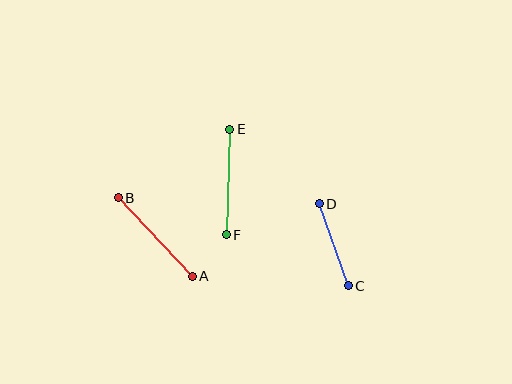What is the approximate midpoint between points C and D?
The midpoint is at approximately (334, 245) pixels.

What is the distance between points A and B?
The distance is approximately 108 pixels.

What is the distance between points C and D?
The distance is approximately 87 pixels.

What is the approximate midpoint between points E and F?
The midpoint is at approximately (228, 182) pixels.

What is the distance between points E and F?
The distance is approximately 106 pixels.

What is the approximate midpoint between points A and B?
The midpoint is at approximately (155, 237) pixels.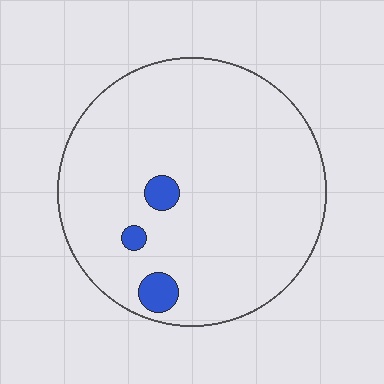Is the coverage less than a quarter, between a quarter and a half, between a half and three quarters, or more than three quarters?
Less than a quarter.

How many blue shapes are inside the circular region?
3.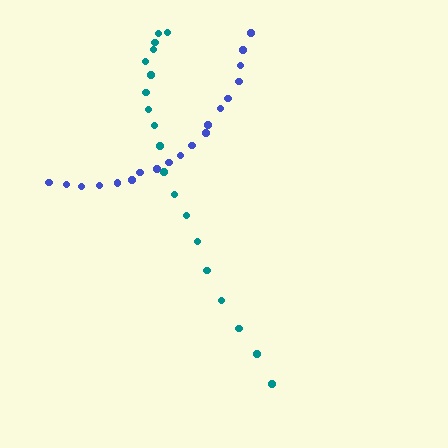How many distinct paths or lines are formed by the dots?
There are 2 distinct paths.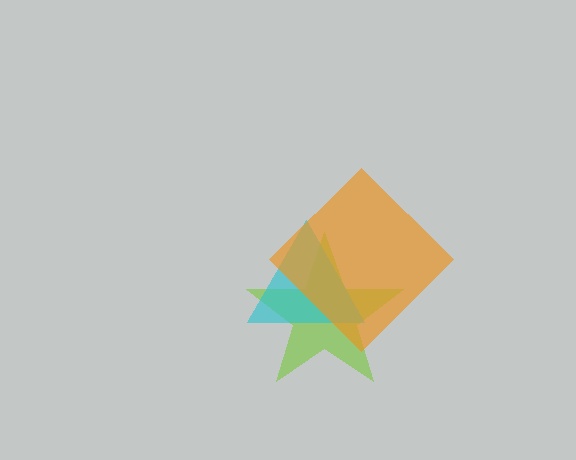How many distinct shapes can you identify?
There are 3 distinct shapes: a lime star, a cyan triangle, an orange diamond.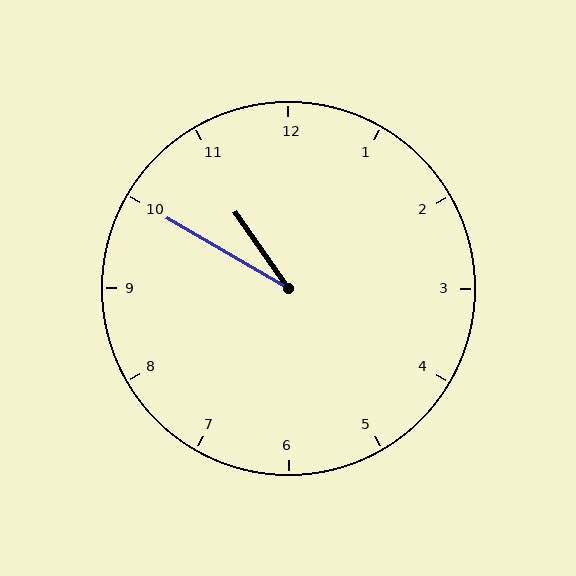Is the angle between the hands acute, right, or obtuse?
It is acute.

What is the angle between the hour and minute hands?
Approximately 25 degrees.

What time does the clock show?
10:50.